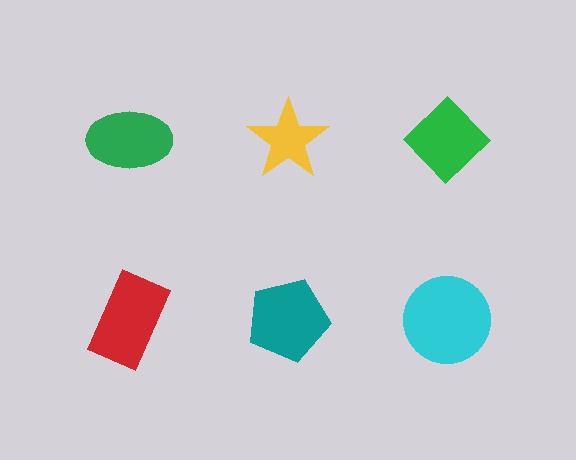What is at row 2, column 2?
A teal pentagon.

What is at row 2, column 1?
A red rectangle.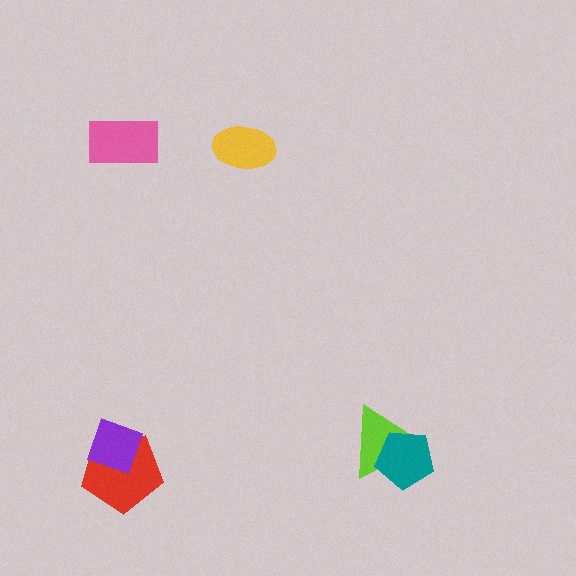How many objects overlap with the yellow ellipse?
0 objects overlap with the yellow ellipse.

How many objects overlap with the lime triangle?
1 object overlaps with the lime triangle.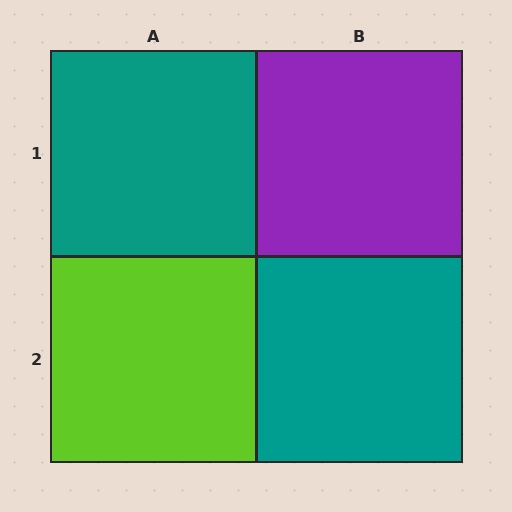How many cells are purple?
1 cell is purple.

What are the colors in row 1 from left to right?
Teal, purple.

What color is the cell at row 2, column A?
Lime.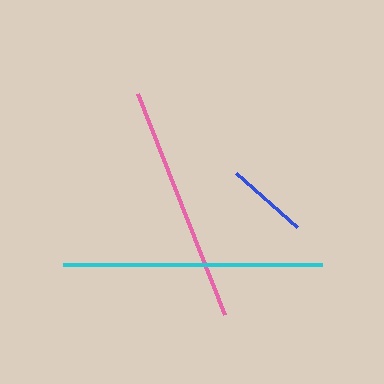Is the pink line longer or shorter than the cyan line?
The cyan line is longer than the pink line.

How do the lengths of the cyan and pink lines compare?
The cyan and pink lines are approximately the same length.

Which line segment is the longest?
The cyan line is the longest at approximately 259 pixels.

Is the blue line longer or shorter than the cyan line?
The cyan line is longer than the blue line.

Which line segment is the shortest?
The blue line is the shortest at approximately 82 pixels.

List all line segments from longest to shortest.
From longest to shortest: cyan, pink, blue.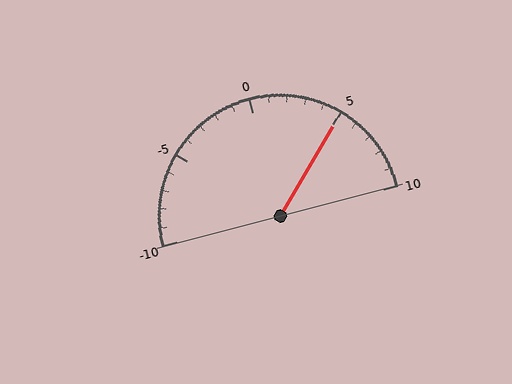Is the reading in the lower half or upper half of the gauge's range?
The reading is in the upper half of the range (-10 to 10).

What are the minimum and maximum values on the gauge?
The gauge ranges from -10 to 10.